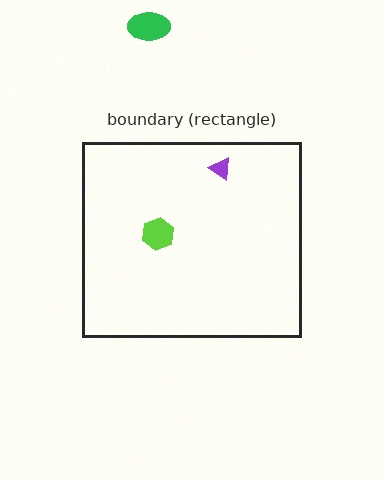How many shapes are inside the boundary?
2 inside, 1 outside.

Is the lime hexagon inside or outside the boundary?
Inside.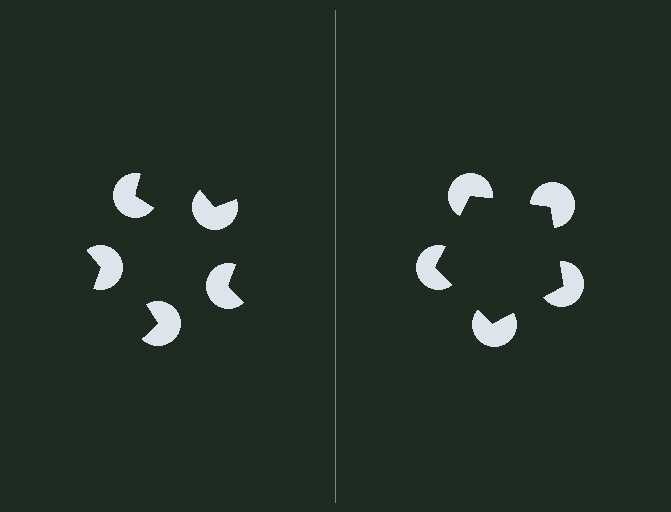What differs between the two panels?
The pac-man discs are positioned identically on both sides; only the wedge orientations differ. On the right they align to a pentagon; on the left they are misaligned.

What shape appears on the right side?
An illusory pentagon.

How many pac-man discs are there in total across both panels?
10 — 5 on each side.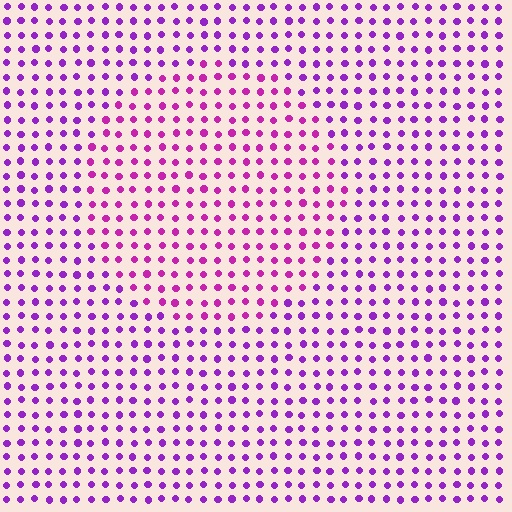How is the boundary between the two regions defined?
The boundary is defined purely by a slight shift in hue (about 27 degrees). Spacing, size, and orientation are identical on both sides.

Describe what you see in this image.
The image is filled with small purple elements in a uniform arrangement. A circle-shaped region is visible where the elements are tinted to a slightly different hue, forming a subtle color boundary.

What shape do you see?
I see a circle.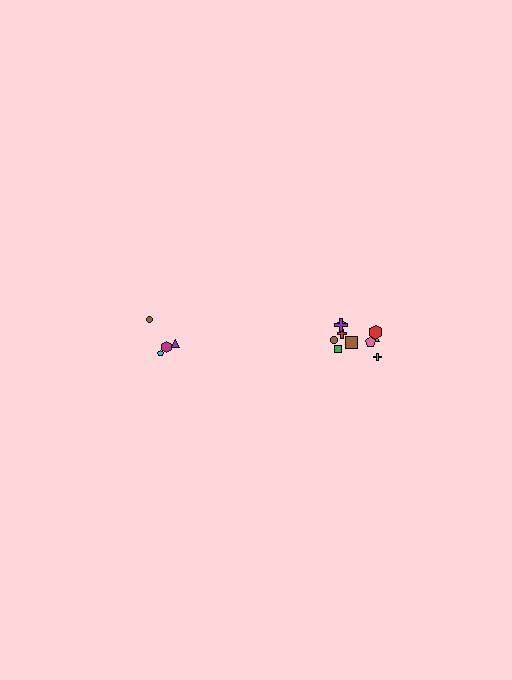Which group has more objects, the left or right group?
The right group.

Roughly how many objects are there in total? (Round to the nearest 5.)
Roughly 15 objects in total.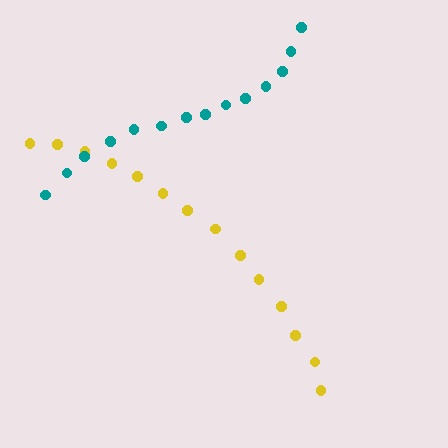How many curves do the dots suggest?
There are 2 distinct paths.